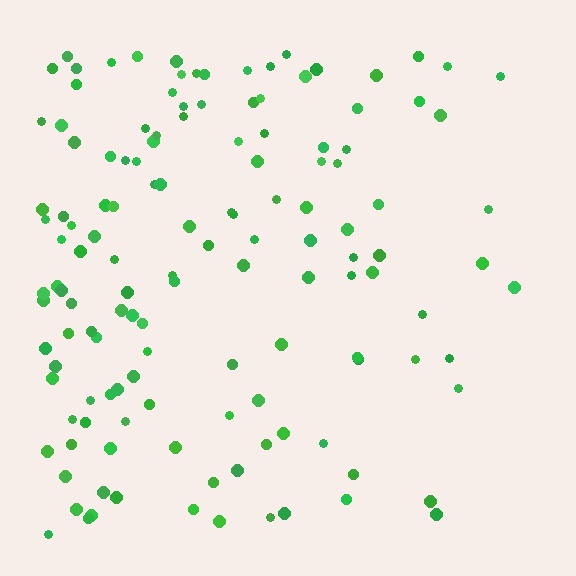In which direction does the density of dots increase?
From right to left, with the left side densest.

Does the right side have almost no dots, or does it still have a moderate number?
Still a moderate number, just noticeably fewer than the left.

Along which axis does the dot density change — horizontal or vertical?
Horizontal.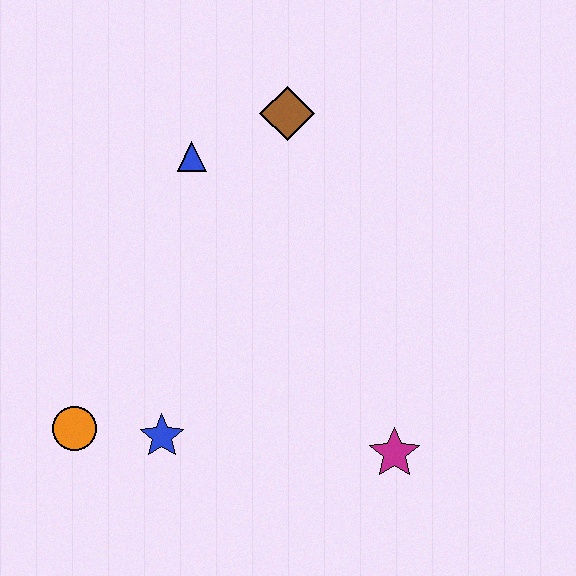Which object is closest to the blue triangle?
The brown diamond is closest to the blue triangle.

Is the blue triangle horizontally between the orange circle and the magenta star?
Yes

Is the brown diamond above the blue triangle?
Yes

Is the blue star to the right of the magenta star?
No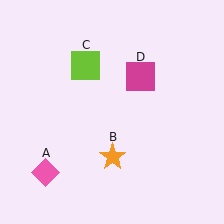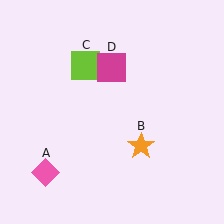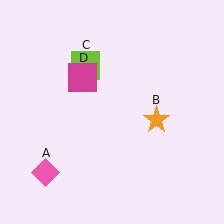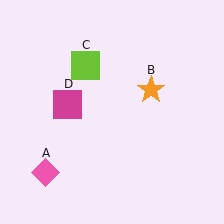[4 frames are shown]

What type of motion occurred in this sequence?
The orange star (object B), magenta square (object D) rotated counterclockwise around the center of the scene.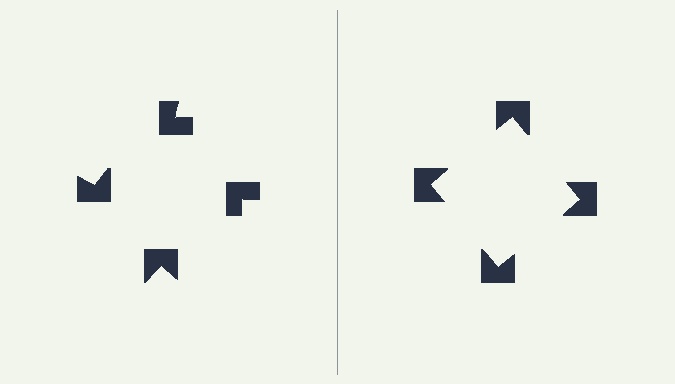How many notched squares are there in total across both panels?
8 — 4 on each side.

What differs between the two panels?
The notched squares are positioned identically on both sides; only the wedge orientations differ. On the right they align to a square; on the left they are misaligned.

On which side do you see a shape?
An illusory square appears on the right side. On the left side the wedge cuts are rotated, so no coherent shape forms.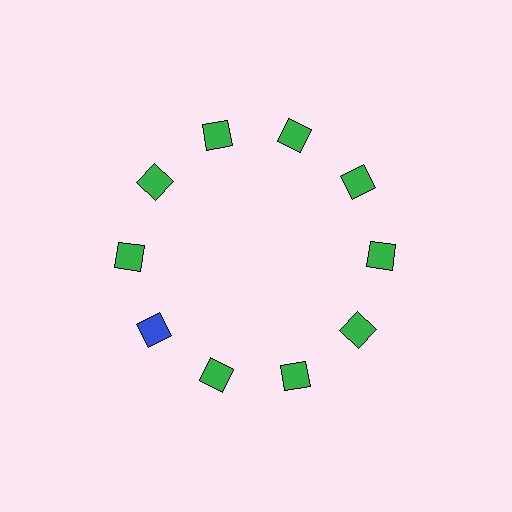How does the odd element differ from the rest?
It has a different color: blue instead of green.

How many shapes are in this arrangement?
There are 10 shapes arranged in a ring pattern.